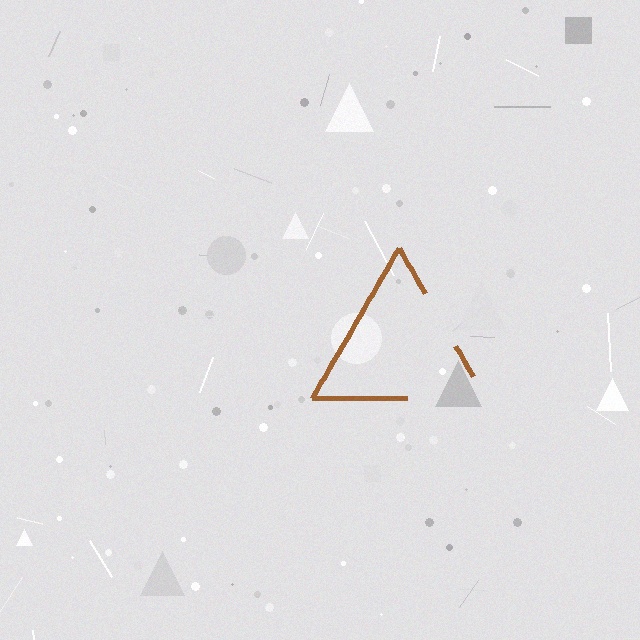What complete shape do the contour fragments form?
The contour fragments form a triangle.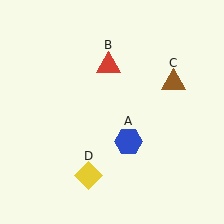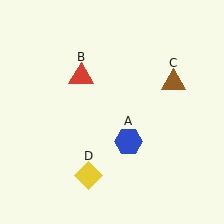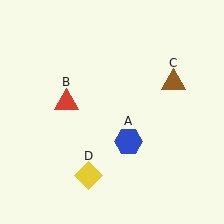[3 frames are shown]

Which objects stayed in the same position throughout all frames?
Blue hexagon (object A) and brown triangle (object C) and yellow diamond (object D) remained stationary.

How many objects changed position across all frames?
1 object changed position: red triangle (object B).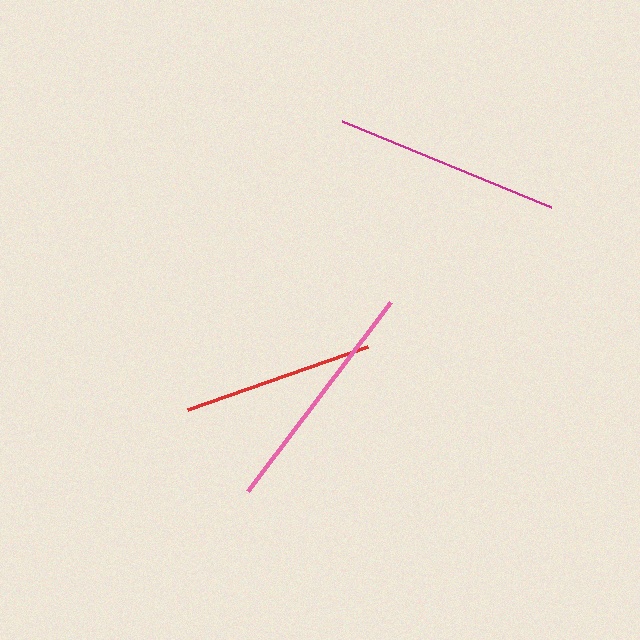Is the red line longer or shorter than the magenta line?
The magenta line is longer than the red line.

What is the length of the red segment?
The red segment is approximately 191 pixels long.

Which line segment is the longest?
The pink line is the longest at approximately 237 pixels.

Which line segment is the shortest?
The red line is the shortest at approximately 191 pixels.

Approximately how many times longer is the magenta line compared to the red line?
The magenta line is approximately 1.2 times the length of the red line.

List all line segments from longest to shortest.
From longest to shortest: pink, magenta, red.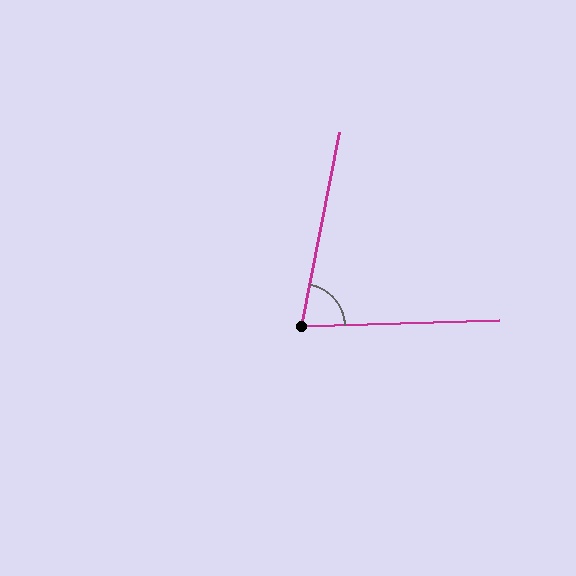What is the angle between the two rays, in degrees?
Approximately 77 degrees.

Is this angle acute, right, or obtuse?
It is acute.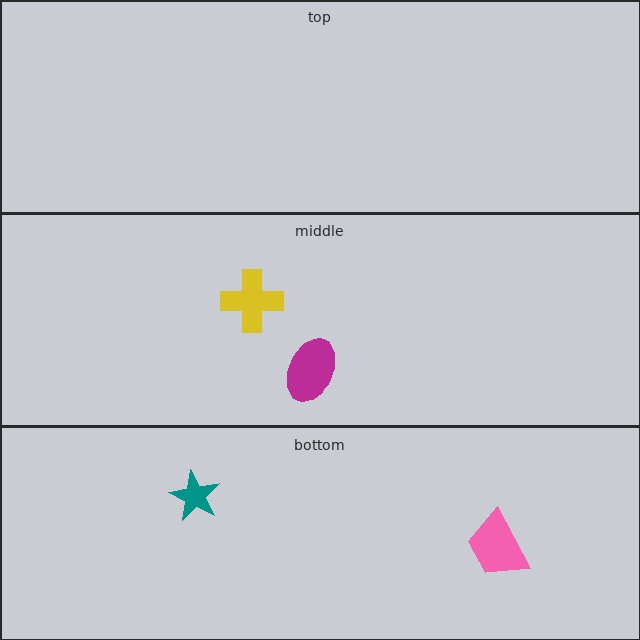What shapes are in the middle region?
The magenta ellipse, the yellow cross.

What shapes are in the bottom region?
The teal star, the pink trapezoid.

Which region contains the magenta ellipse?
The middle region.